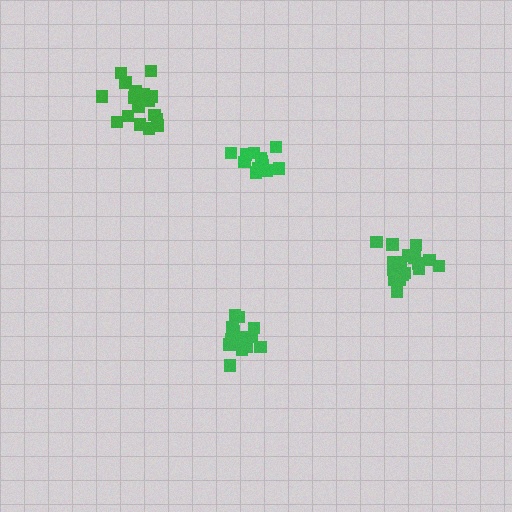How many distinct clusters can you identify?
There are 4 distinct clusters.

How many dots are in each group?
Group 1: 15 dots, Group 2: 17 dots, Group 3: 17 dots, Group 4: 13 dots (62 total).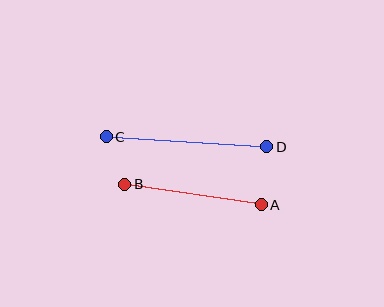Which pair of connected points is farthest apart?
Points C and D are farthest apart.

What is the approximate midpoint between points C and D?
The midpoint is at approximately (186, 142) pixels.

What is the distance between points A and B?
The distance is approximately 138 pixels.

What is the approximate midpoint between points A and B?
The midpoint is at approximately (193, 195) pixels.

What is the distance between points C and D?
The distance is approximately 161 pixels.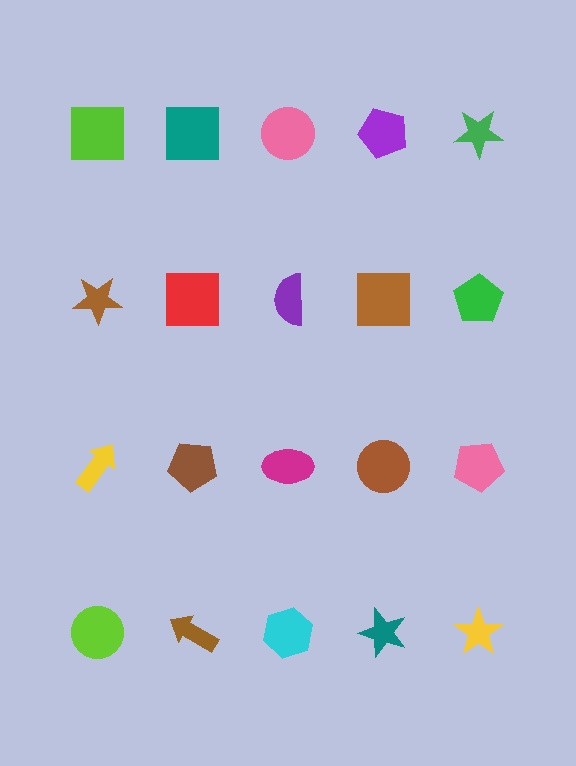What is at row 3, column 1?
A yellow arrow.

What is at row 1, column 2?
A teal square.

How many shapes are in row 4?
5 shapes.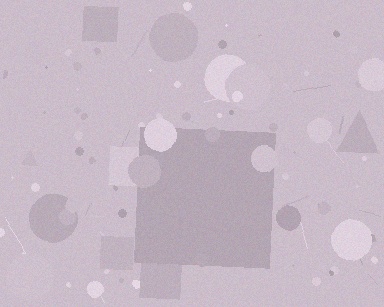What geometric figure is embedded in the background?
A square is embedded in the background.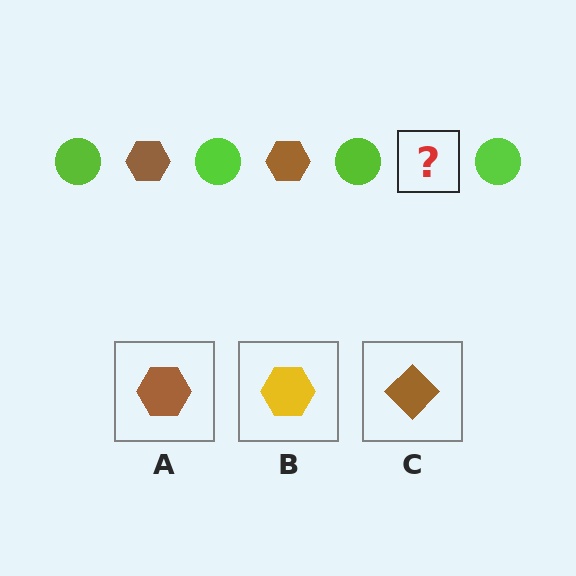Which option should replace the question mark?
Option A.